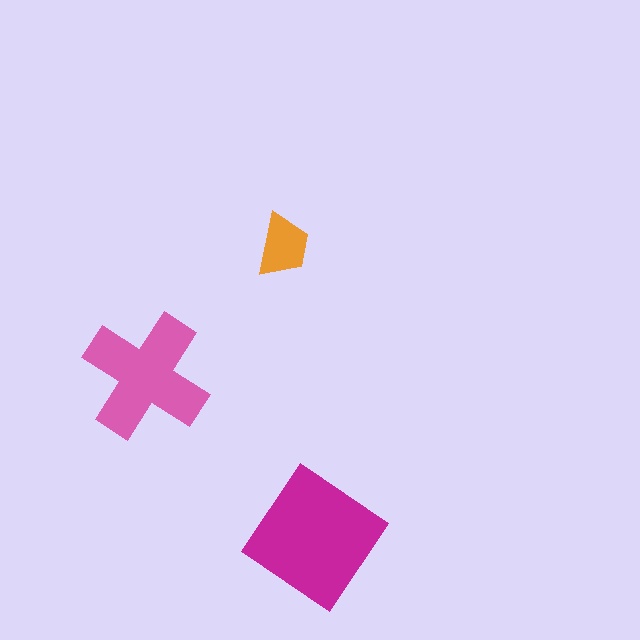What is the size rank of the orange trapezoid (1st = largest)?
3rd.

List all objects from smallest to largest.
The orange trapezoid, the pink cross, the magenta diamond.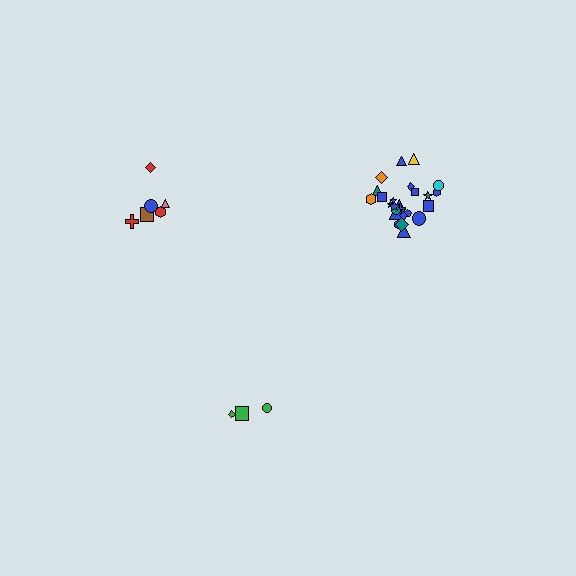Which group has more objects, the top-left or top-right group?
The top-right group.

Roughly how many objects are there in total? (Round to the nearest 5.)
Roughly 35 objects in total.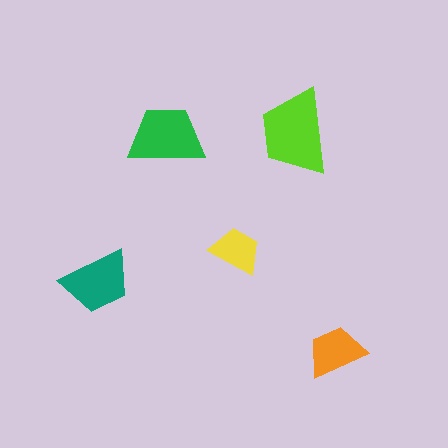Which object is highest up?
The lime trapezoid is topmost.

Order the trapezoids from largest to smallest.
the lime one, the green one, the teal one, the orange one, the yellow one.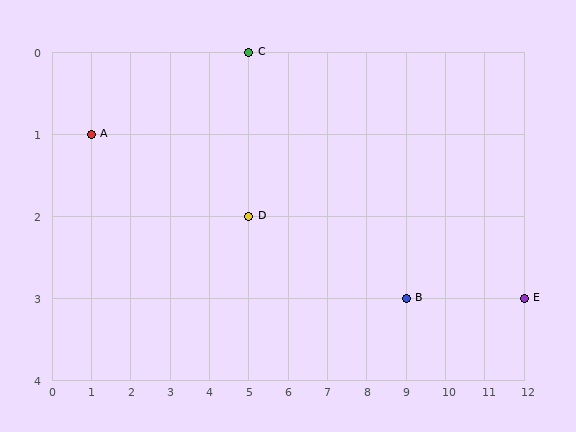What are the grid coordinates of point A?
Point A is at grid coordinates (1, 1).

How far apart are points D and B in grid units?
Points D and B are 4 columns and 1 row apart (about 4.1 grid units diagonally).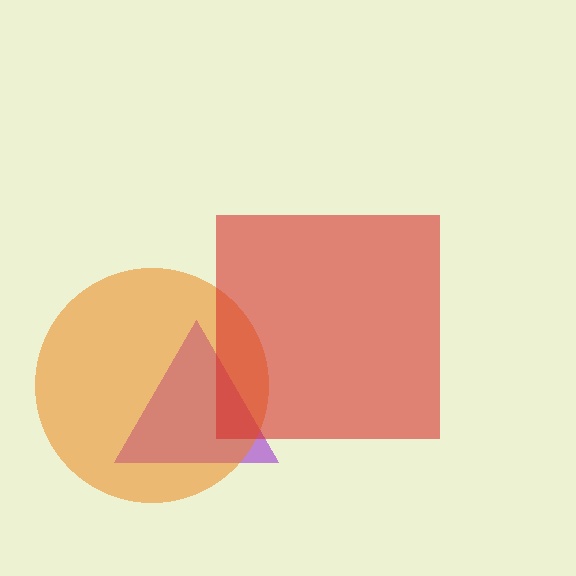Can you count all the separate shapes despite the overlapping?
Yes, there are 3 separate shapes.